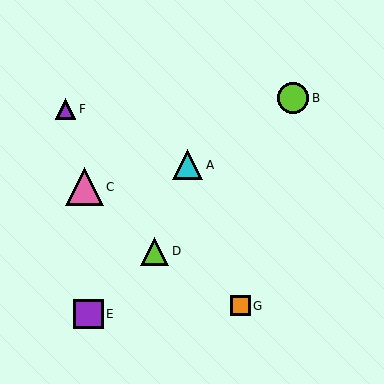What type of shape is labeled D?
Shape D is a lime triangle.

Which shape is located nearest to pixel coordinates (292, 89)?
The lime circle (labeled B) at (293, 98) is nearest to that location.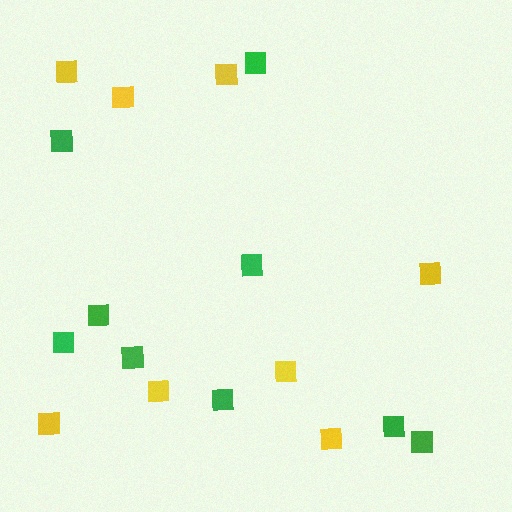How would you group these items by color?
There are 2 groups: one group of green squares (9) and one group of yellow squares (8).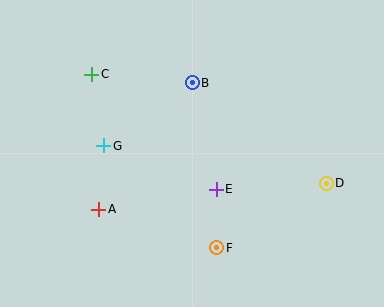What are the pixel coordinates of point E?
Point E is at (216, 189).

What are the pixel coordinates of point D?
Point D is at (326, 183).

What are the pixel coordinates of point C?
Point C is at (92, 74).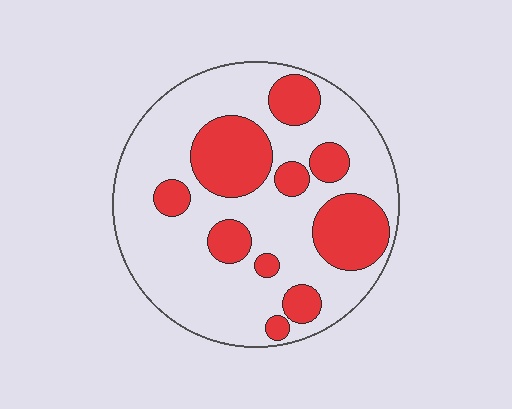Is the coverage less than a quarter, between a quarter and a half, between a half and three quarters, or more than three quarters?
Between a quarter and a half.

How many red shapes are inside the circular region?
10.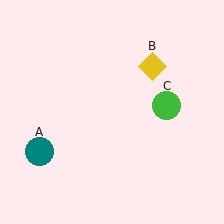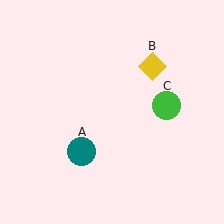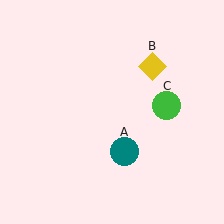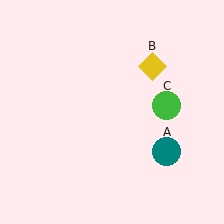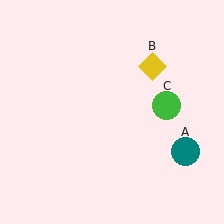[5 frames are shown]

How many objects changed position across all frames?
1 object changed position: teal circle (object A).